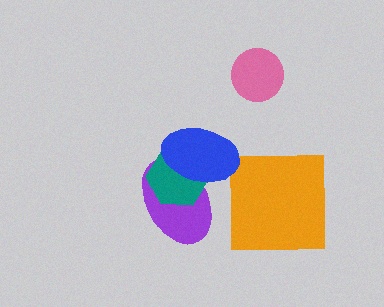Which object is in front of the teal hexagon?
The blue ellipse is in front of the teal hexagon.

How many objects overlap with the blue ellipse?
2 objects overlap with the blue ellipse.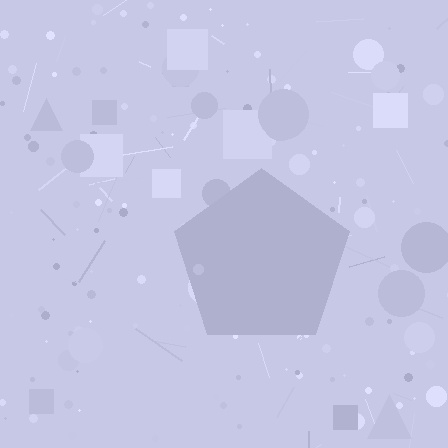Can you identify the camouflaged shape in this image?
The camouflaged shape is a pentagon.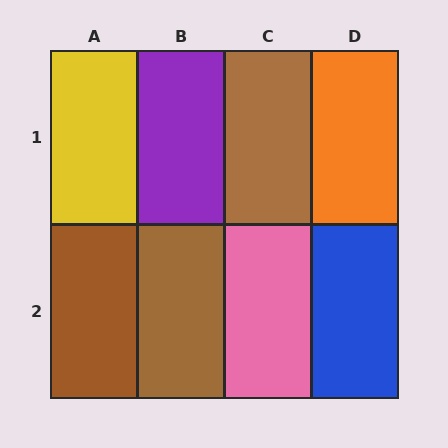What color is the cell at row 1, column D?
Orange.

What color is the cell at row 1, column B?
Purple.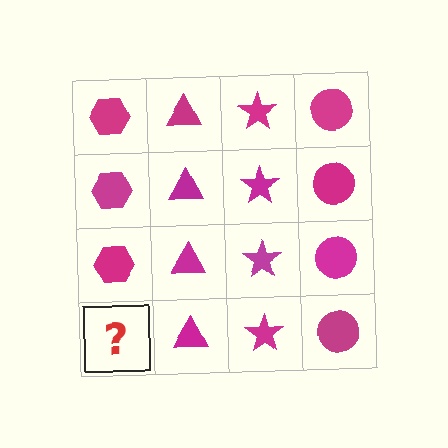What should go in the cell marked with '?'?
The missing cell should contain a magenta hexagon.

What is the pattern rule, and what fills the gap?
The rule is that each column has a consistent shape. The gap should be filled with a magenta hexagon.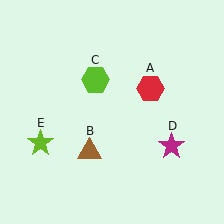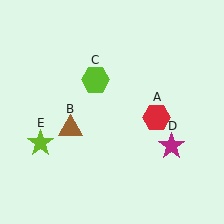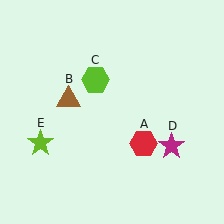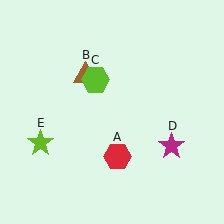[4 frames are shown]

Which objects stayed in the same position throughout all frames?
Lime hexagon (object C) and magenta star (object D) and lime star (object E) remained stationary.